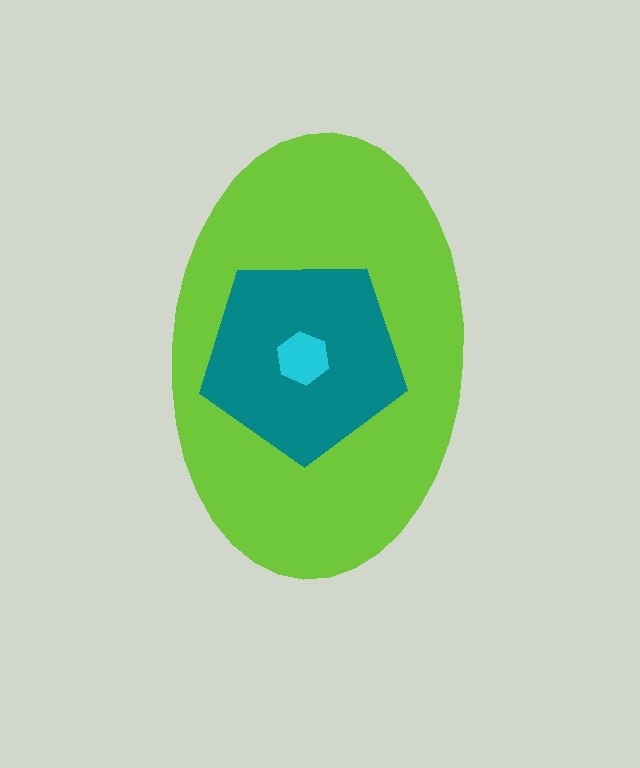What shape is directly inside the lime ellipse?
The teal pentagon.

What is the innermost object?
The cyan hexagon.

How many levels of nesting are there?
3.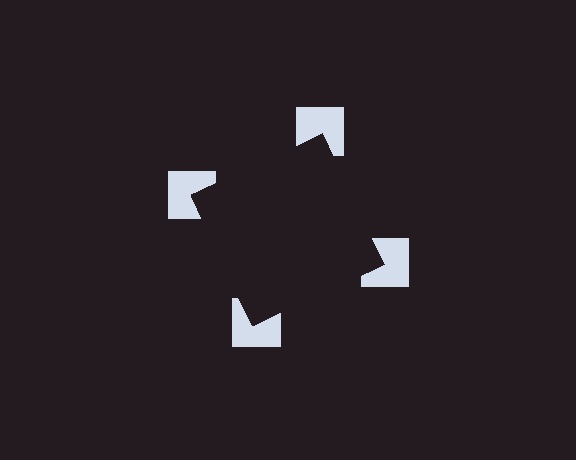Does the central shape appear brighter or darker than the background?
It typically appears slightly darker than the background, even though no actual brightness change is drawn.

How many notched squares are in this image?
There are 4 — one at each vertex of the illusory square.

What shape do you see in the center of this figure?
An illusory square — its edges are inferred from the aligned wedge cuts in the notched squares, not physically drawn.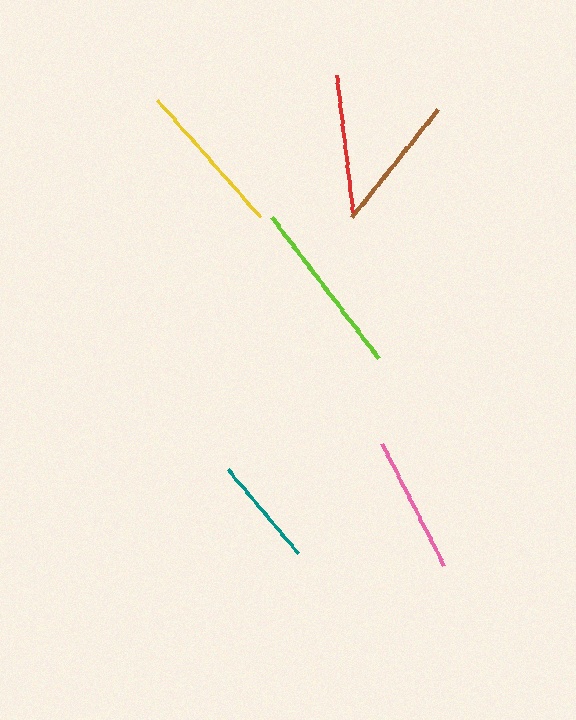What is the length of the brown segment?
The brown segment is approximately 138 pixels long.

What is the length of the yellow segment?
The yellow segment is approximately 155 pixels long.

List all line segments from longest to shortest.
From longest to shortest: lime, yellow, brown, red, pink, teal.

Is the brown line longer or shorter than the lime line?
The lime line is longer than the brown line.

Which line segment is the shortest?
The teal line is the shortest at approximately 109 pixels.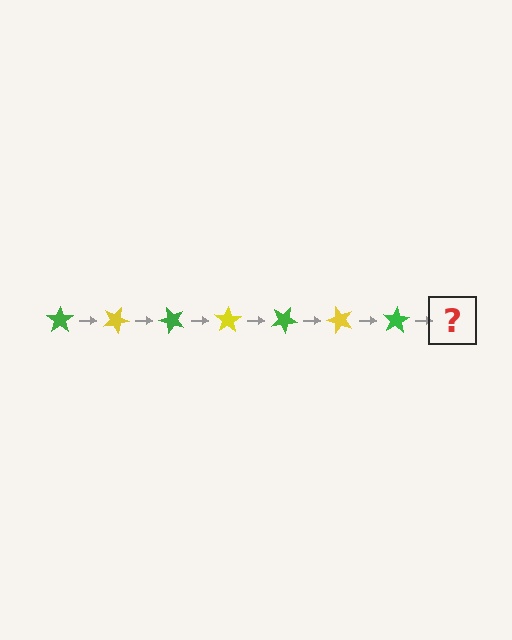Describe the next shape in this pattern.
It should be a yellow star, rotated 175 degrees from the start.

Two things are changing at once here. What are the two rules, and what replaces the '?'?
The two rules are that it rotates 25 degrees each step and the color cycles through green and yellow. The '?' should be a yellow star, rotated 175 degrees from the start.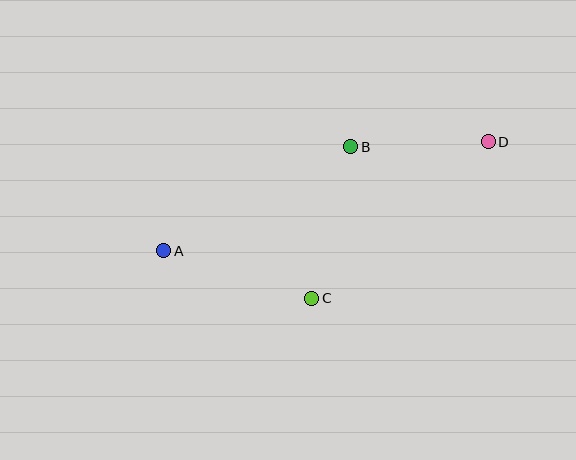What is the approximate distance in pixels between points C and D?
The distance between C and D is approximately 236 pixels.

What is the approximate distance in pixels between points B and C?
The distance between B and C is approximately 157 pixels.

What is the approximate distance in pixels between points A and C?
The distance between A and C is approximately 155 pixels.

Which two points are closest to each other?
Points B and D are closest to each other.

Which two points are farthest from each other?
Points A and D are farthest from each other.